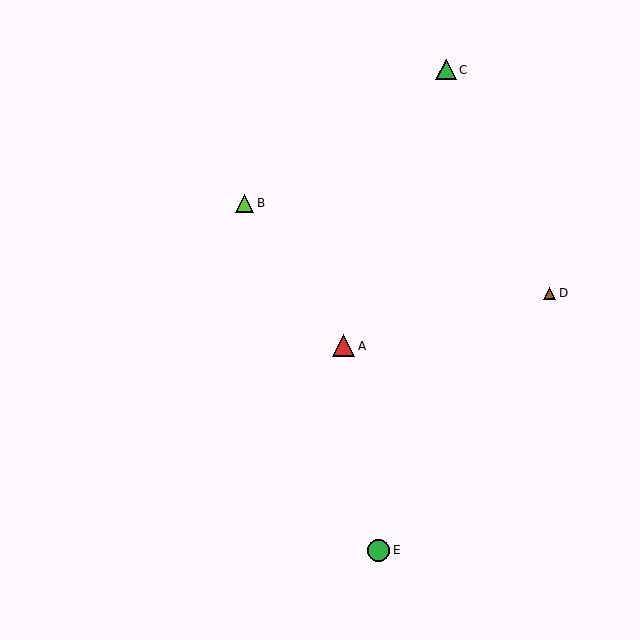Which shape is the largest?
The green circle (labeled E) is the largest.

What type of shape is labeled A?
Shape A is a red triangle.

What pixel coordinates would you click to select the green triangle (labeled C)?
Click at (446, 70) to select the green triangle C.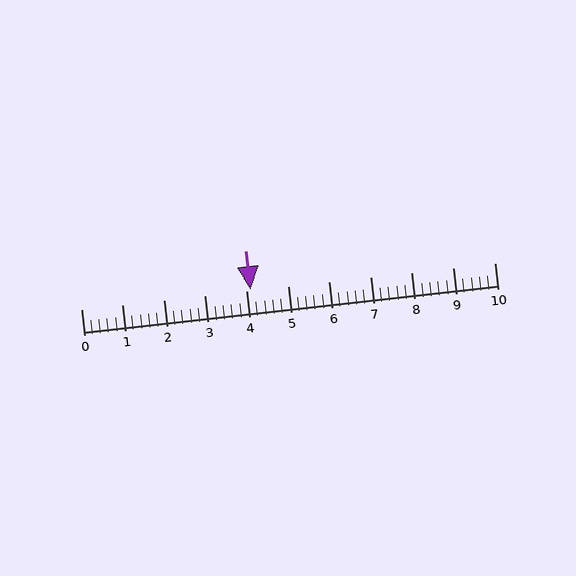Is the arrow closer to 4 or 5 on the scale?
The arrow is closer to 4.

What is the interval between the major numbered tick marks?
The major tick marks are spaced 1 units apart.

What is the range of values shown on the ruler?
The ruler shows values from 0 to 10.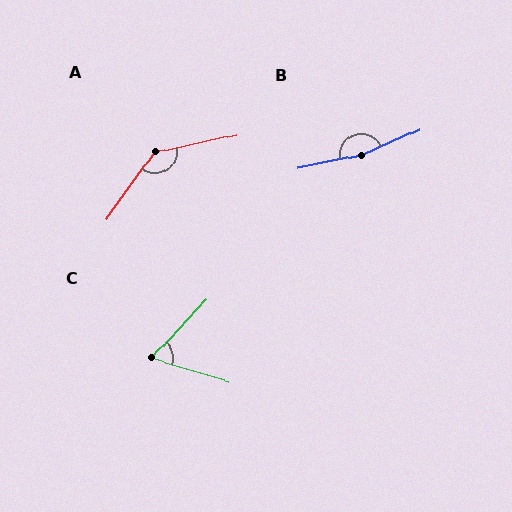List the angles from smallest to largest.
C (64°), A (138°), B (168°).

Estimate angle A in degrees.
Approximately 138 degrees.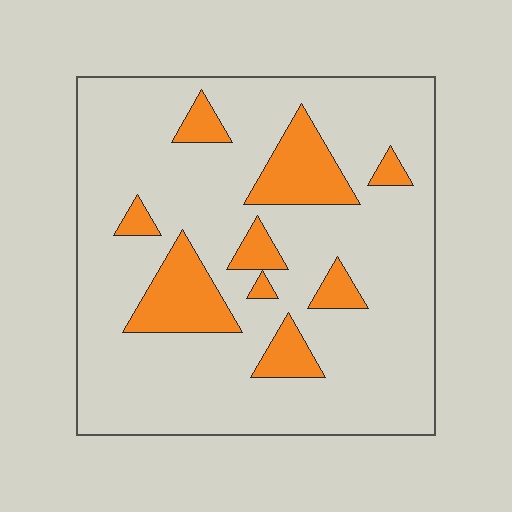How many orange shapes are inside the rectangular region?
9.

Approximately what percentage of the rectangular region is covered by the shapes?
Approximately 15%.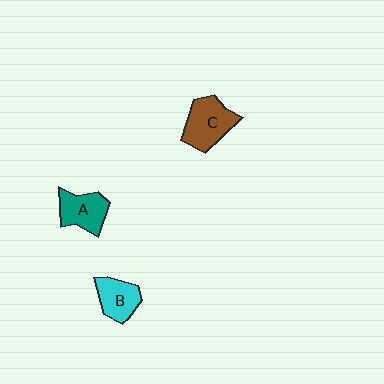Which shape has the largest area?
Shape C (brown).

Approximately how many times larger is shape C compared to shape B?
Approximately 1.4 times.